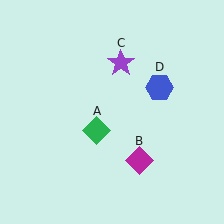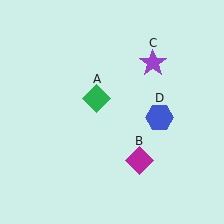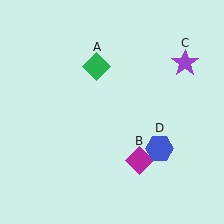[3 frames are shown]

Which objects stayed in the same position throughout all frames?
Magenta diamond (object B) remained stationary.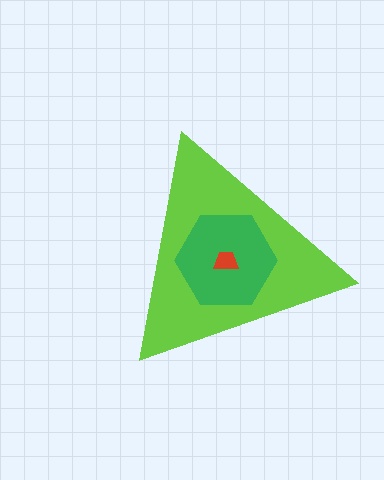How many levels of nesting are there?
3.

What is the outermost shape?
The lime triangle.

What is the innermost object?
The red trapezoid.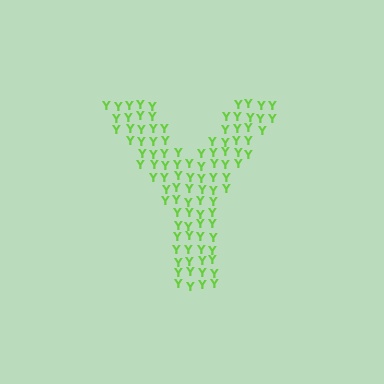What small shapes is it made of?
It is made of small letter Y's.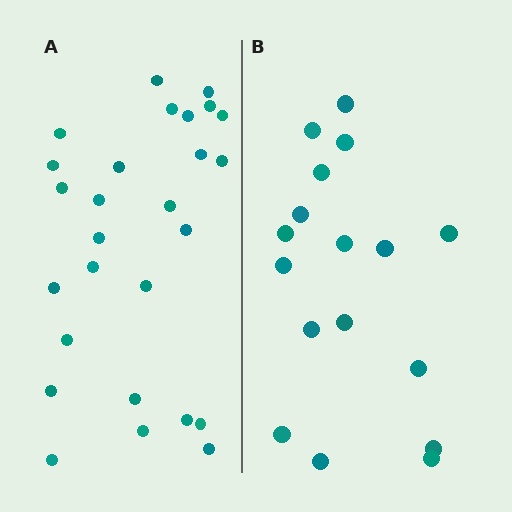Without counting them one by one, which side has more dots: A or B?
Region A (the left region) has more dots.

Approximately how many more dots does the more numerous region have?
Region A has roughly 10 or so more dots than region B.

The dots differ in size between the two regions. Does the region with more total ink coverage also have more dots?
No. Region B has more total ink coverage because its dots are larger, but region A actually contains more individual dots. Total area can be misleading — the number of items is what matters here.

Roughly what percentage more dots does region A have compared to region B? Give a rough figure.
About 60% more.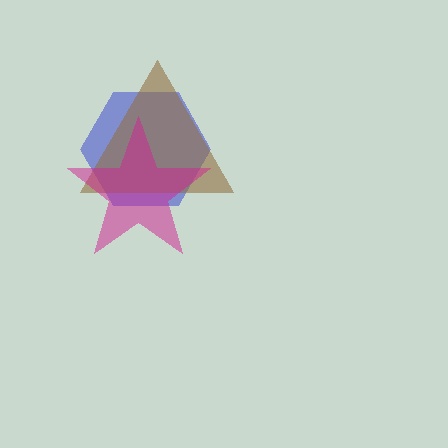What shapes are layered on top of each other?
The layered shapes are: a blue hexagon, a brown triangle, a magenta star.